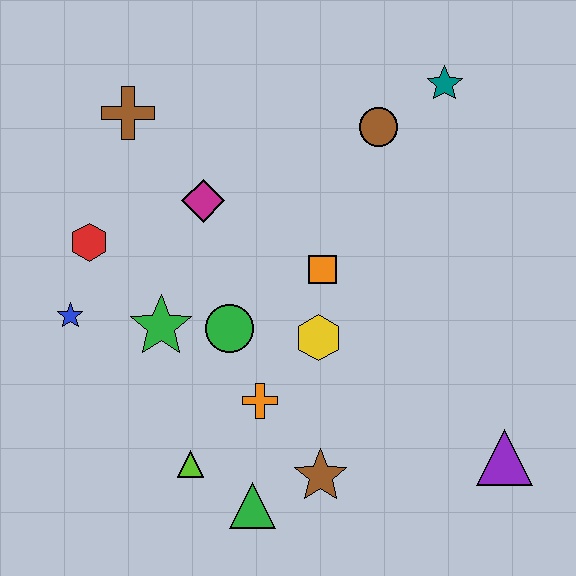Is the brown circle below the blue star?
No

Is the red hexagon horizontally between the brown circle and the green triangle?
No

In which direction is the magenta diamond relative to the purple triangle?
The magenta diamond is to the left of the purple triangle.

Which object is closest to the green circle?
The green star is closest to the green circle.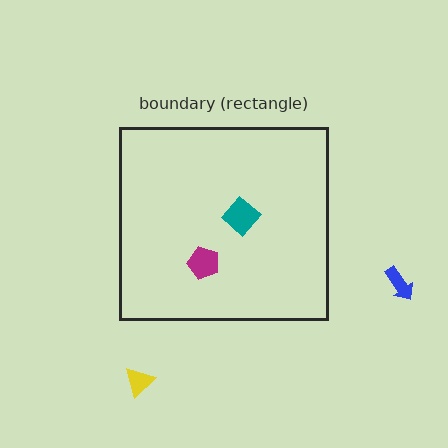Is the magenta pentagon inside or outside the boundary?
Inside.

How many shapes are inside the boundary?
2 inside, 2 outside.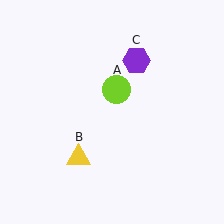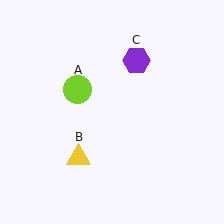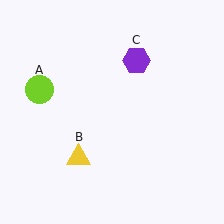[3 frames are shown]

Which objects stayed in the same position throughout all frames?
Yellow triangle (object B) and purple hexagon (object C) remained stationary.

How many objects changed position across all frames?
1 object changed position: lime circle (object A).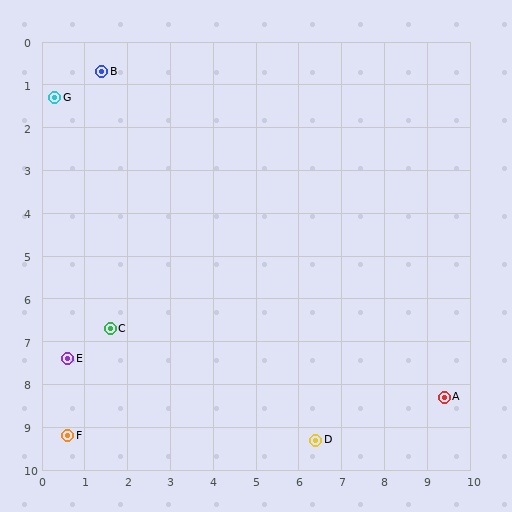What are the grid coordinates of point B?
Point B is at approximately (1.4, 0.7).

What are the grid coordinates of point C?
Point C is at approximately (1.6, 6.7).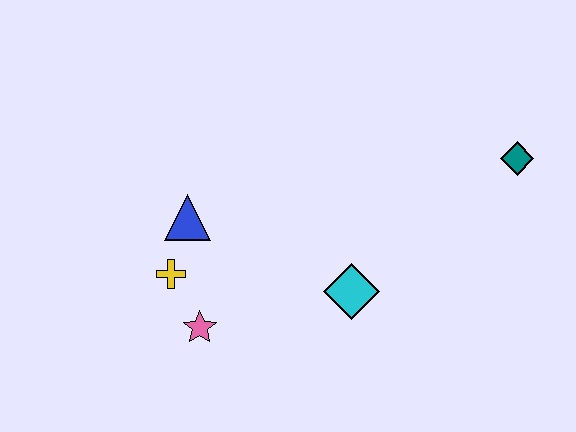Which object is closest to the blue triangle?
The yellow cross is closest to the blue triangle.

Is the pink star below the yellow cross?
Yes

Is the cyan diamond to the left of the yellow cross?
No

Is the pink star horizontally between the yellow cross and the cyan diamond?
Yes